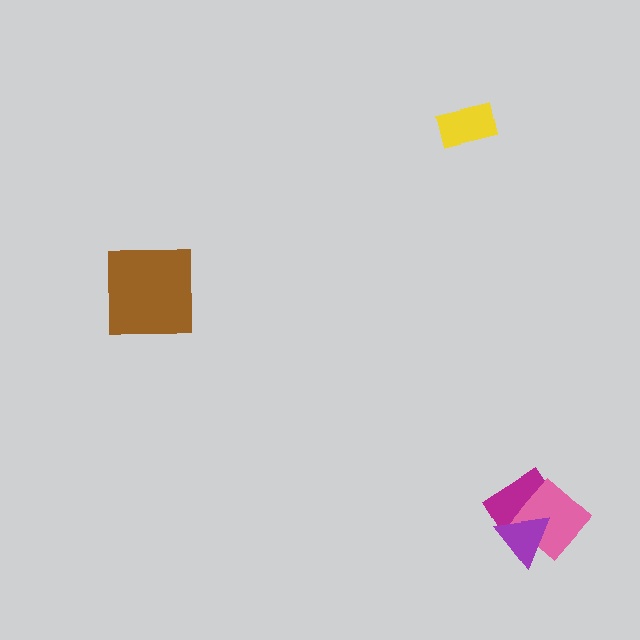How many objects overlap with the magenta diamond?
2 objects overlap with the magenta diamond.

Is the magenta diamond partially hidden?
Yes, it is partially covered by another shape.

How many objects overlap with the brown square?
0 objects overlap with the brown square.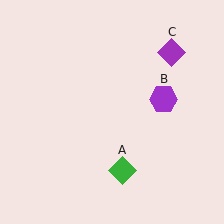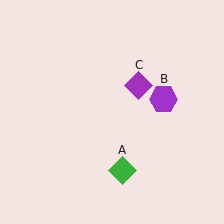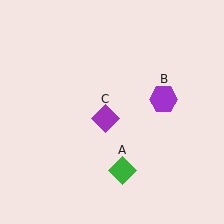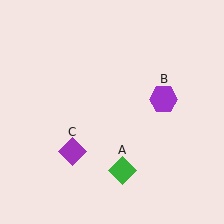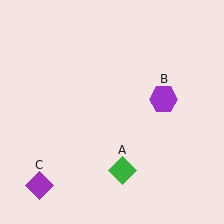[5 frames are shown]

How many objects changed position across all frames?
1 object changed position: purple diamond (object C).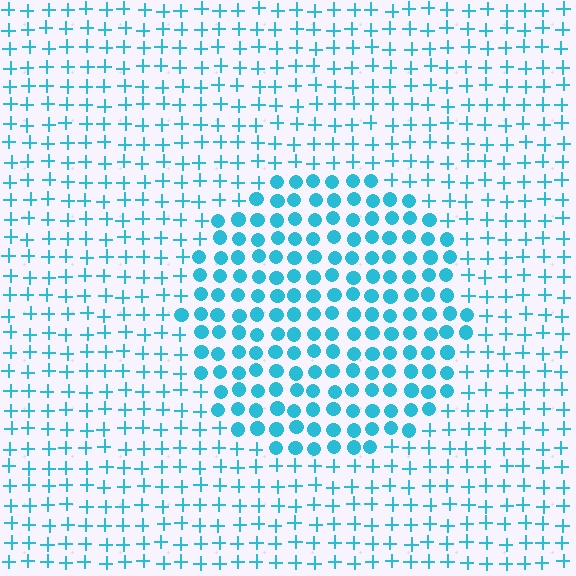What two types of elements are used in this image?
The image uses circles inside the circle region and plus signs outside it.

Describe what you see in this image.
The image is filled with small cyan elements arranged in a uniform grid. A circle-shaped region contains circles, while the surrounding area contains plus signs. The boundary is defined purely by the change in element shape.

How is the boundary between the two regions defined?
The boundary is defined by a change in element shape: circles inside vs. plus signs outside. All elements share the same color and spacing.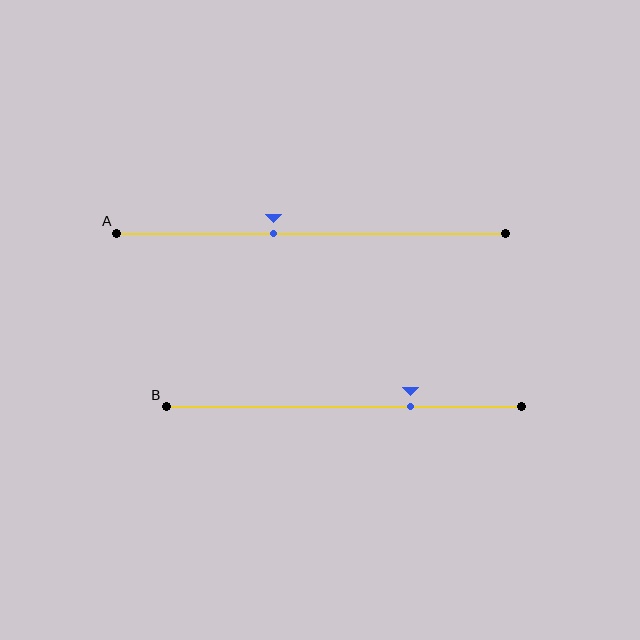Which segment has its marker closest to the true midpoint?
Segment A has its marker closest to the true midpoint.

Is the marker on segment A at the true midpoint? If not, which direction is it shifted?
No, the marker on segment A is shifted to the left by about 10% of the segment length.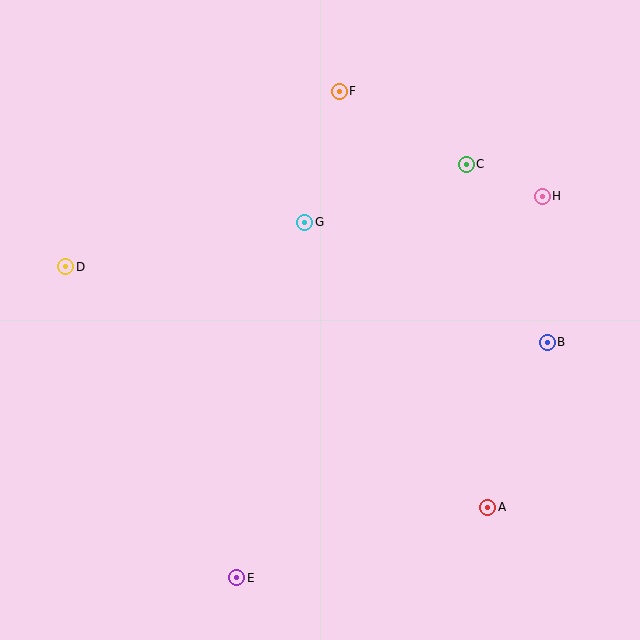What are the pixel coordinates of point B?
Point B is at (547, 343).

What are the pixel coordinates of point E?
Point E is at (237, 578).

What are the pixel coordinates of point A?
Point A is at (488, 507).